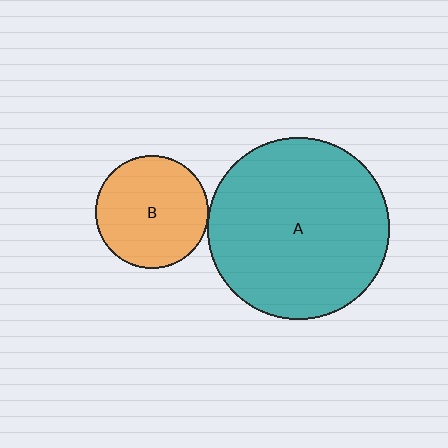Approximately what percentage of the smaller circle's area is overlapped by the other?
Approximately 5%.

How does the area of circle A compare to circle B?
Approximately 2.6 times.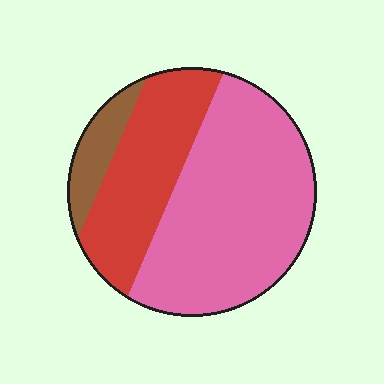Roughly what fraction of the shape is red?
Red covers roughly 30% of the shape.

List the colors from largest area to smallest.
From largest to smallest: pink, red, brown.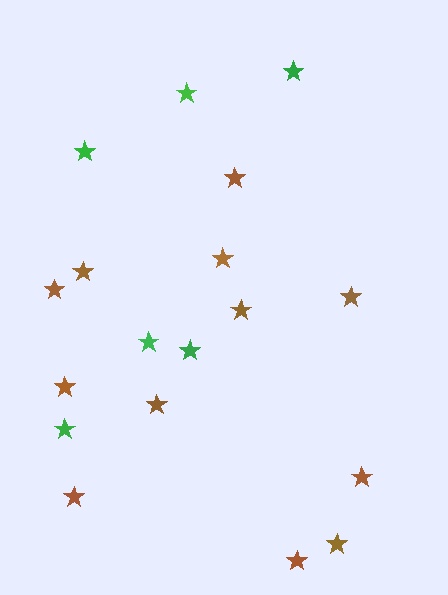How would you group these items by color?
There are 2 groups: one group of brown stars (12) and one group of green stars (6).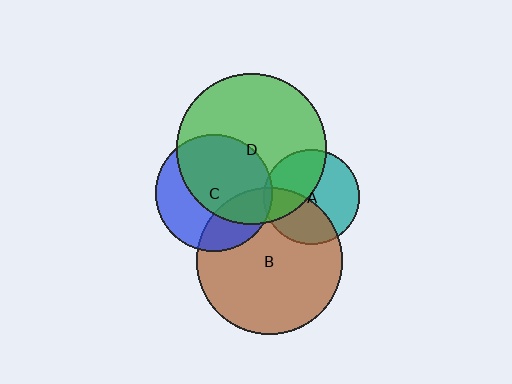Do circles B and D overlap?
Yes.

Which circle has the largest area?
Circle D (green).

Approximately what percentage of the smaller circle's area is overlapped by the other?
Approximately 15%.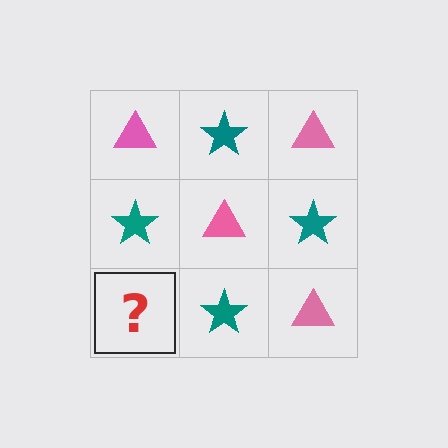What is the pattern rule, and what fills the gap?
The rule is that it alternates pink triangle and teal star in a checkerboard pattern. The gap should be filled with a pink triangle.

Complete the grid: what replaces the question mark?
The question mark should be replaced with a pink triangle.